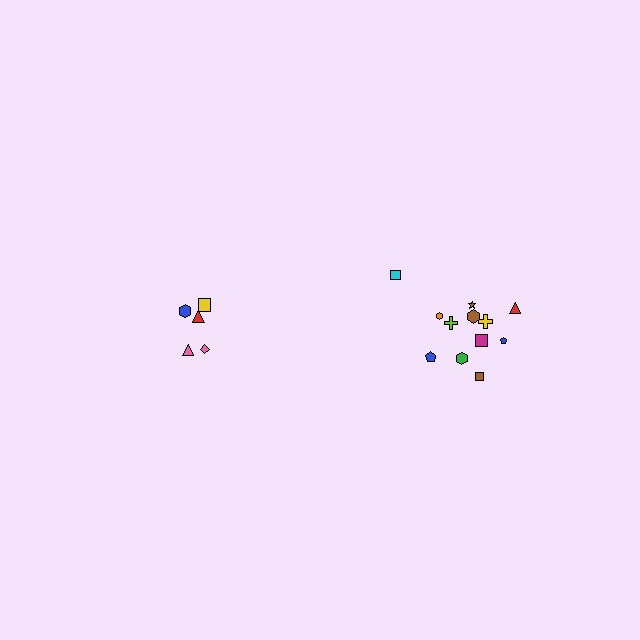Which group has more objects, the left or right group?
The right group.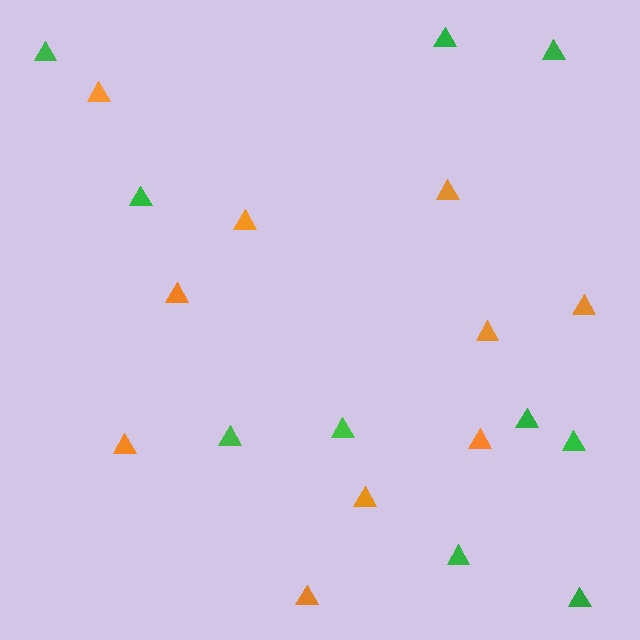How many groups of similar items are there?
There are 2 groups: one group of orange triangles (10) and one group of green triangles (10).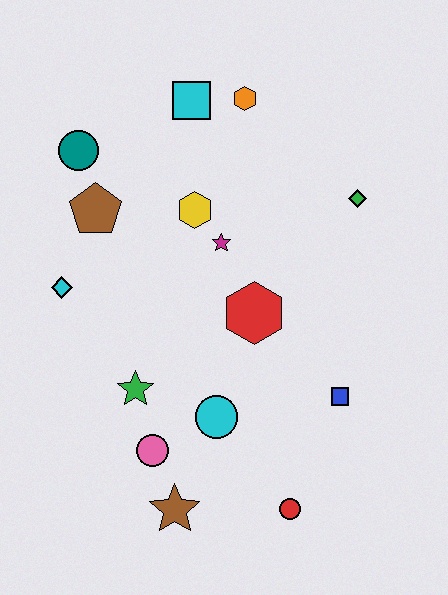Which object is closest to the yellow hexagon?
The magenta star is closest to the yellow hexagon.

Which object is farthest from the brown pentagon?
The red circle is farthest from the brown pentagon.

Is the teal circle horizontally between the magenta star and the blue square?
No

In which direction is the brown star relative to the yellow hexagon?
The brown star is below the yellow hexagon.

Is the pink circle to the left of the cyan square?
Yes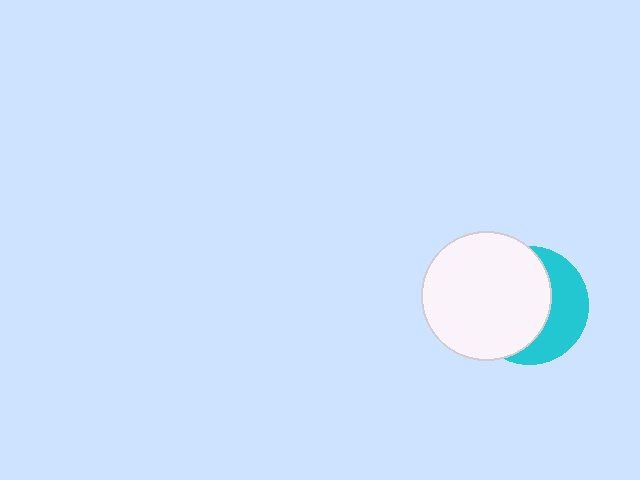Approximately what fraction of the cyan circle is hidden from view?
Roughly 61% of the cyan circle is hidden behind the white circle.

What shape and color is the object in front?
The object in front is a white circle.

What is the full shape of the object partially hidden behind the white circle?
The partially hidden object is a cyan circle.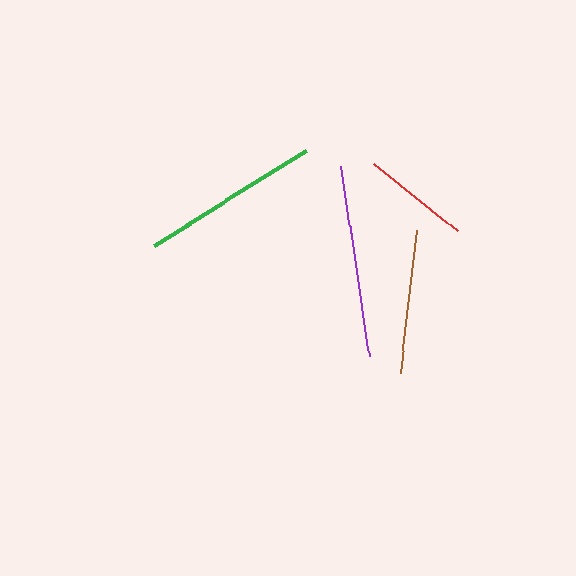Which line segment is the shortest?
The red line is the shortest at approximately 107 pixels.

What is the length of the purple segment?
The purple segment is approximately 193 pixels long.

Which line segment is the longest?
The purple line is the longest at approximately 193 pixels.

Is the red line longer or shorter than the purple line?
The purple line is longer than the red line.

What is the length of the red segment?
The red segment is approximately 107 pixels long.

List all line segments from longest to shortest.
From longest to shortest: purple, green, brown, red.